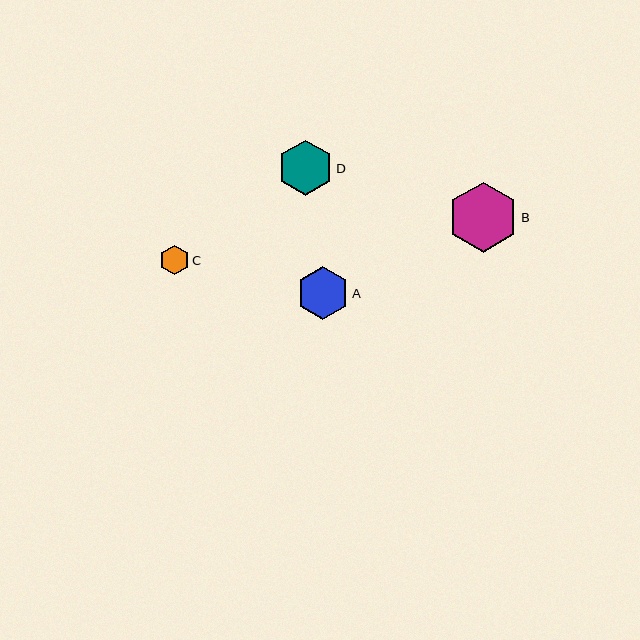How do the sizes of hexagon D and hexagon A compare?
Hexagon D and hexagon A are approximately the same size.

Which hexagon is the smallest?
Hexagon C is the smallest with a size of approximately 30 pixels.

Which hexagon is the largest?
Hexagon B is the largest with a size of approximately 70 pixels.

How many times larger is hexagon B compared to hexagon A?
Hexagon B is approximately 1.3 times the size of hexagon A.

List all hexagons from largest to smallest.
From largest to smallest: B, D, A, C.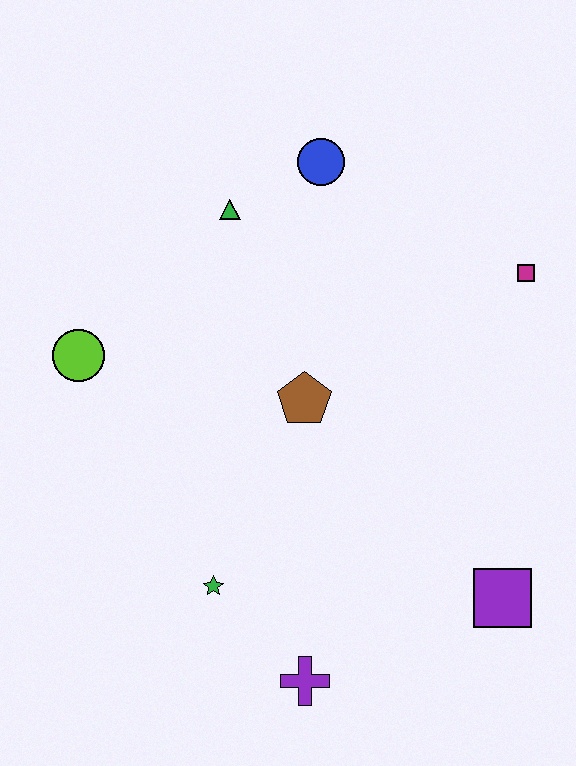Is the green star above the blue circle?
No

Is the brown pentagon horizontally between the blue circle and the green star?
Yes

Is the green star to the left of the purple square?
Yes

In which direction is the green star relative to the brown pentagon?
The green star is below the brown pentagon.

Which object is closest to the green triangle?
The blue circle is closest to the green triangle.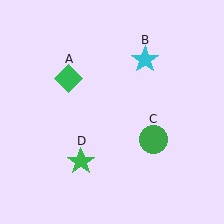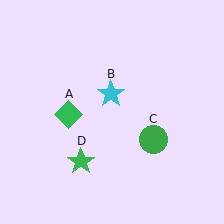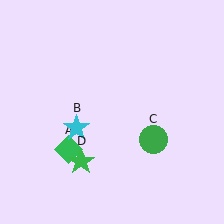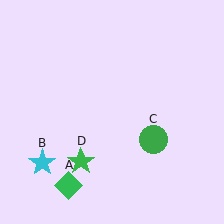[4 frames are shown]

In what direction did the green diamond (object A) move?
The green diamond (object A) moved down.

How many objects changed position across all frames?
2 objects changed position: green diamond (object A), cyan star (object B).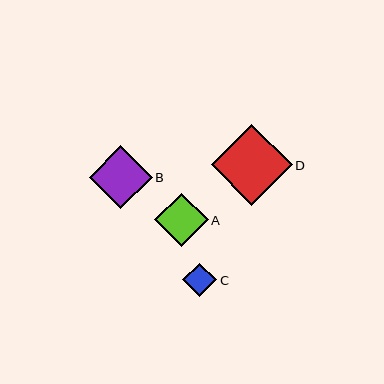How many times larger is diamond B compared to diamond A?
Diamond B is approximately 1.2 times the size of diamond A.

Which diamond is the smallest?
Diamond C is the smallest with a size of approximately 34 pixels.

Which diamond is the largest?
Diamond D is the largest with a size of approximately 81 pixels.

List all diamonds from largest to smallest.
From largest to smallest: D, B, A, C.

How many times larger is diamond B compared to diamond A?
Diamond B is approximately 1.2 times the size of diamond A.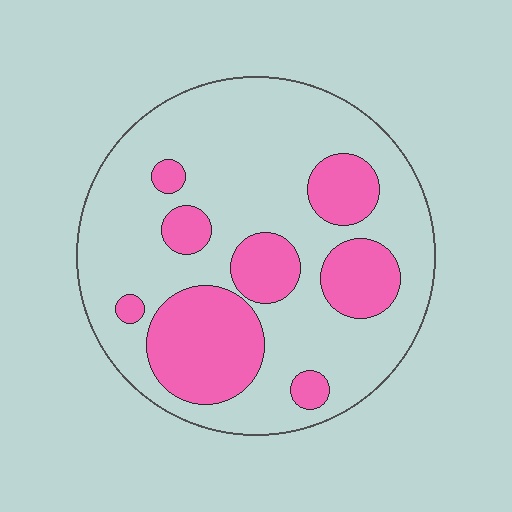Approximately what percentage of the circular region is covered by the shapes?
Approximately 30%.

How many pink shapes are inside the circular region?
8.